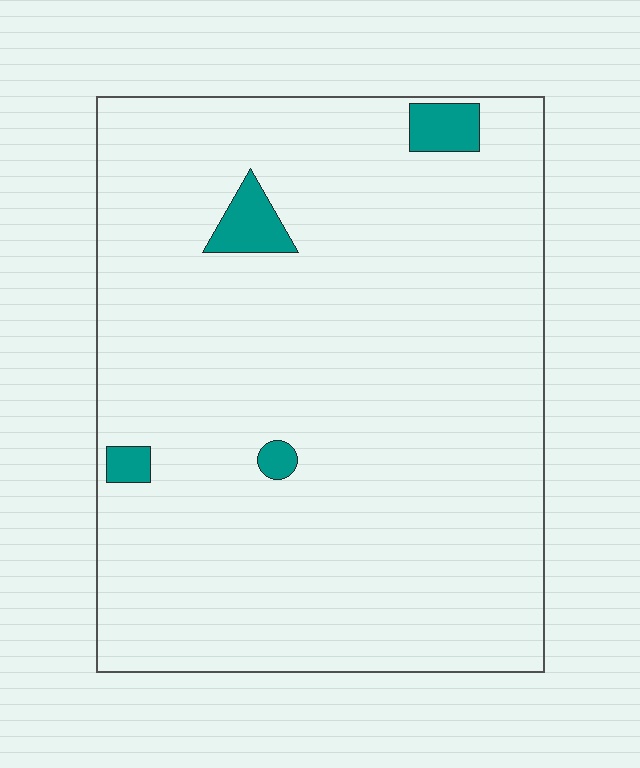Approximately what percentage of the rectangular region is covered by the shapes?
Approximately 5%.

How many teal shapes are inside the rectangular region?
4.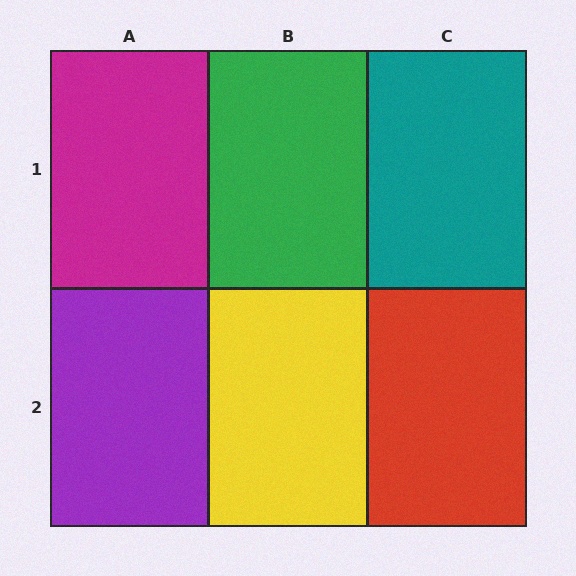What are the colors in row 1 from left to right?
Magenta, green, teal.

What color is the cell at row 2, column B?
Yellow.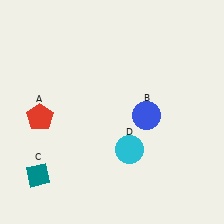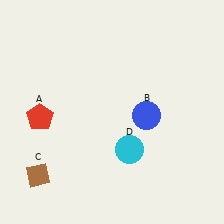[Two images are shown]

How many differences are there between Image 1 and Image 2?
There is 1 difference between the two images.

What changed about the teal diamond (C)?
In Image 1, C is teal. In Image 2, it changed to brown.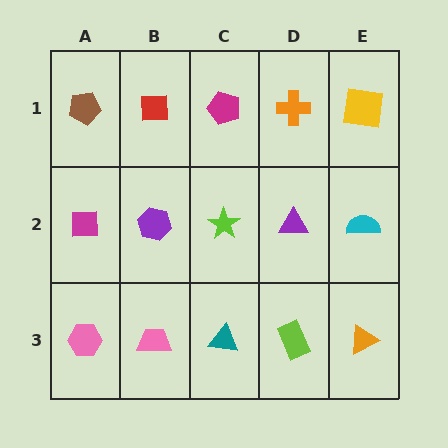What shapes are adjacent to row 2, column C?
A magenta pentagon (row 1, column C), a teal triangle (row 3, column C), a purple hexagon (row 2, column B), a purple triangle (row 2, column D).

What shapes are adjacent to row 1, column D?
A purple triangle (row 2, column D), a magenta pentagon (row 1, column C), a yellow square (row 1, column E).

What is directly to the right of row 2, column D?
A cyan semicircle.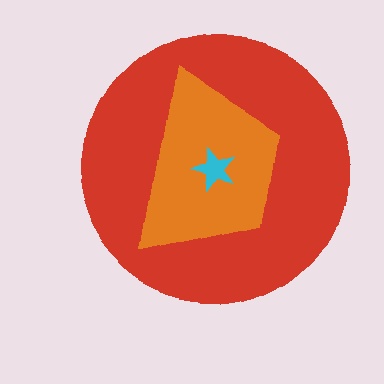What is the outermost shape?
The red circle.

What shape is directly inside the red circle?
The orange trapezoid.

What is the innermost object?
The cyan star.